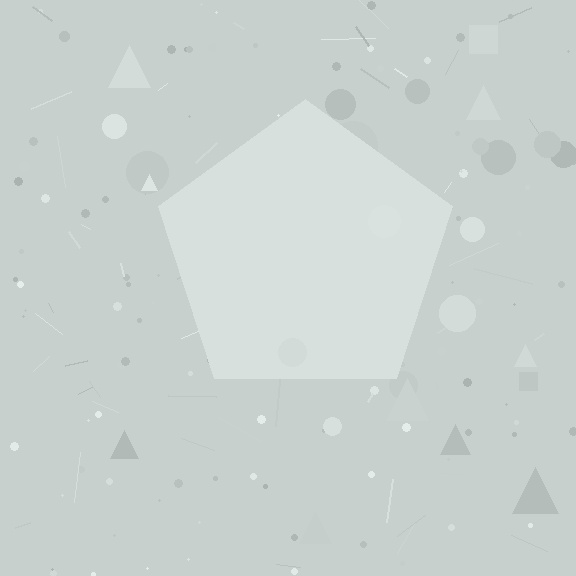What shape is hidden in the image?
A pentagon is hidden in the image.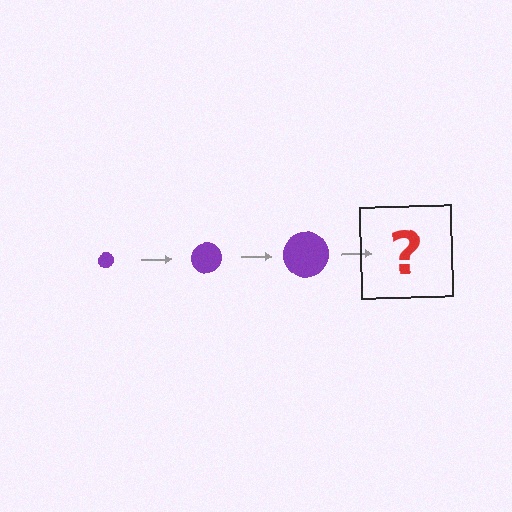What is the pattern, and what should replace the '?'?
The pattern is that the circle gets progressively larger each step. The '?' should be a purple circle, larger than the previous one.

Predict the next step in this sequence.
The next step is a purple circle, larger than the previous one.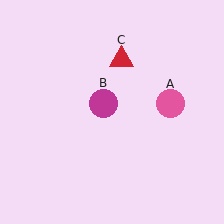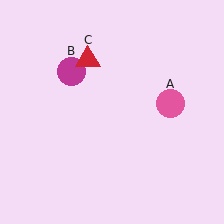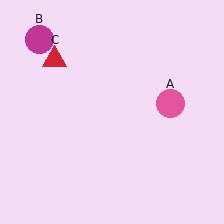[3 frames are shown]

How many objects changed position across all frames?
2 objects changed position: magenta circle (object B), red triangle (object C).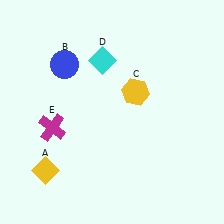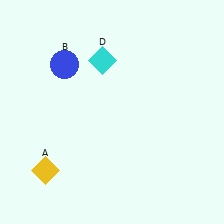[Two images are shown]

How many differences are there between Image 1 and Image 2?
There are 2 differences between the two images.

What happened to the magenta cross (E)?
The magenta cross (E) was removed in Image 2. It was in the bottom-left area of Image 1.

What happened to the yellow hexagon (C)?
The yellow hexagon (C) was removed in Image 2. It was in the top-right area of Image 1.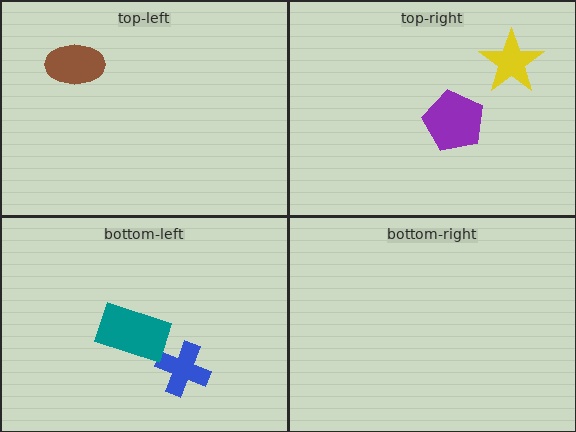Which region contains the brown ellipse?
The top-left region.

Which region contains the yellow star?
The top-right region.